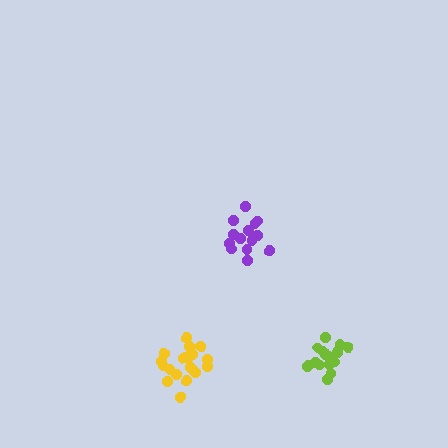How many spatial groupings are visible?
There are 3 spatial groupings.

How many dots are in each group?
Group 1: 18 dots, Group 2: 15 dots, Group 3: 20 dots (53 total).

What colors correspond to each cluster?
The clusters are colored: lime, purple, yellow.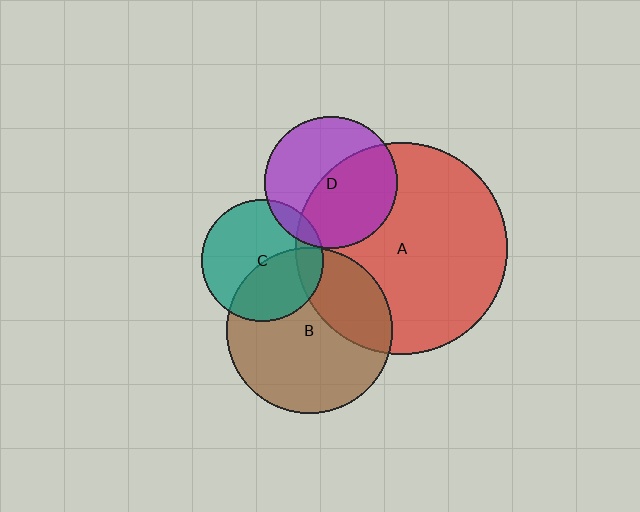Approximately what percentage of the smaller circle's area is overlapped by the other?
Approximately 50%.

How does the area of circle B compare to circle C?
Approximately 1.8 times.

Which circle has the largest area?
Circle A (red).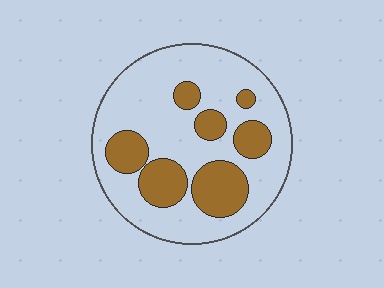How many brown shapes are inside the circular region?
7.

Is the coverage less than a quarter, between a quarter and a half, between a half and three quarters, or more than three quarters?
Between a quarter and a half.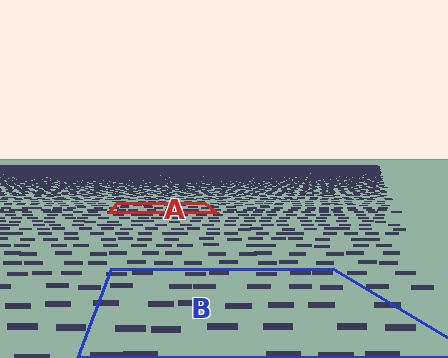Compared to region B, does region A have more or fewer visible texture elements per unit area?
Region A has more texture elements per unit area — they are packed more densely because it is farther away.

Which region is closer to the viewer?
Region B is closer. The texture elements there are larger and more spread out.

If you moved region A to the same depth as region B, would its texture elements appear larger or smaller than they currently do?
They would appear larger. At a closer depth, the same texture elements are projected at a bigger on-screen size.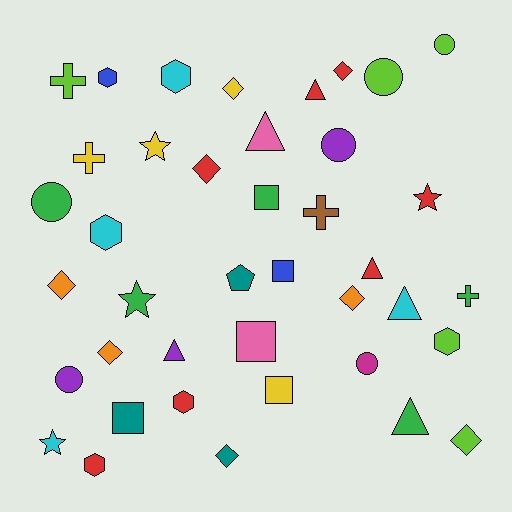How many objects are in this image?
There are 40 objects.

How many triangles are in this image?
There are 6 triangles.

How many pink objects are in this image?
There are 2 pink objects.